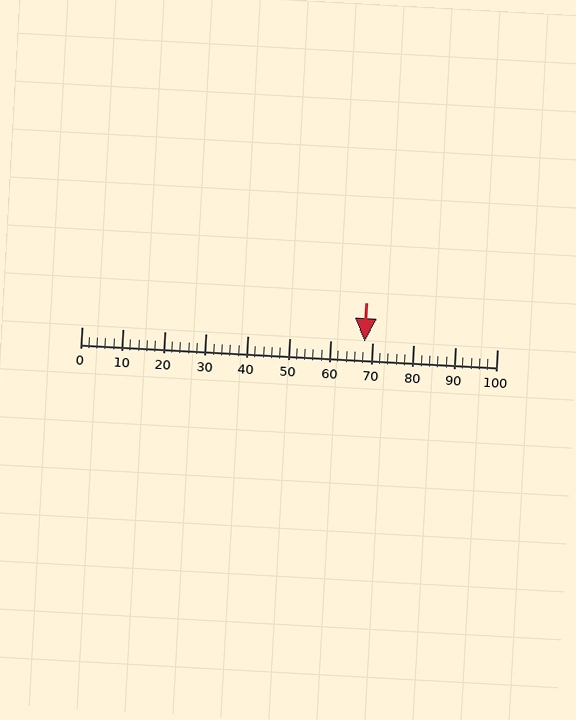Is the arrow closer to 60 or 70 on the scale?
The arrow is closer to 70.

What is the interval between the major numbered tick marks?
The major tick marks are spaced 10 units apart.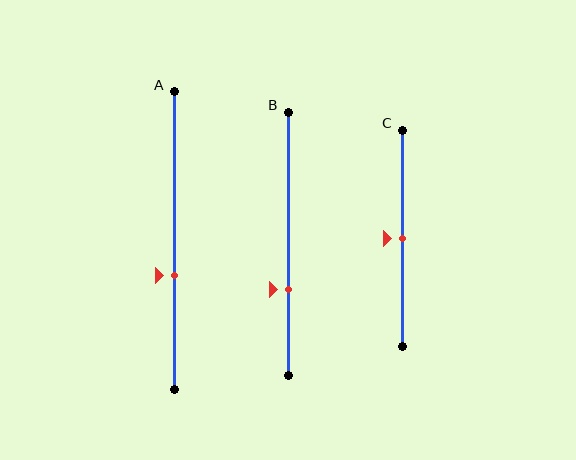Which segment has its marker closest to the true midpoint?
Segment C has its marker closest to the true midpoint.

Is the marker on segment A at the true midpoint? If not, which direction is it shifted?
No, the marker on segment A is shifted downward by about 12% of the segment length.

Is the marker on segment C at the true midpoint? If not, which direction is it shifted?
Yes, the marker on segment C is at the true midpoint.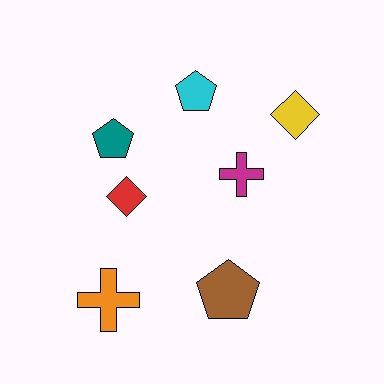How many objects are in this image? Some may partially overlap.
There are 7 objects.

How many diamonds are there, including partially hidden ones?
There are 2 diamonds.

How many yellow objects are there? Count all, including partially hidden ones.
There is 1 yellow object.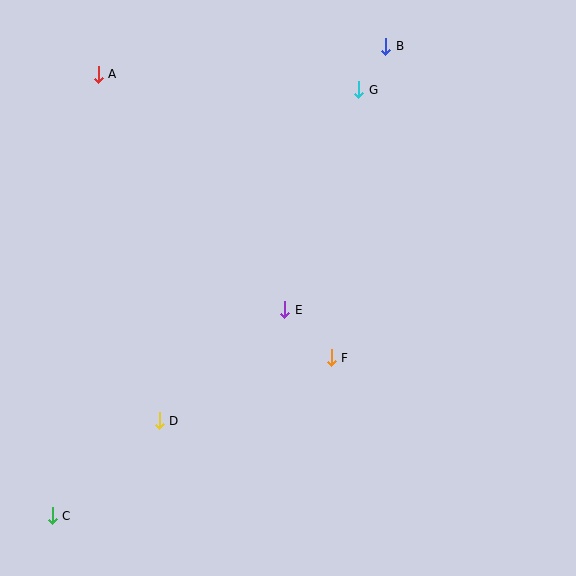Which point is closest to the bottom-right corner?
Point F is closest to the bottom-right corner.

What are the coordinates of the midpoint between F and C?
The midpoint between F and C is at (192, 437).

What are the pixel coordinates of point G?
Point G is at (359, 90).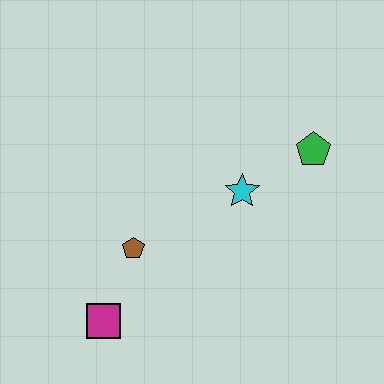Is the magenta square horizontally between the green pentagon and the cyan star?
No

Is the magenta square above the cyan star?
No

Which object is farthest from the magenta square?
The green pentagon is farthest from the magenta square.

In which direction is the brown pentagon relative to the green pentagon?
The brown pentagon is to the left of the green pentagon.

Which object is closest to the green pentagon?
The cyan star is closest to the green pentagon.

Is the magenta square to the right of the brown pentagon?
No